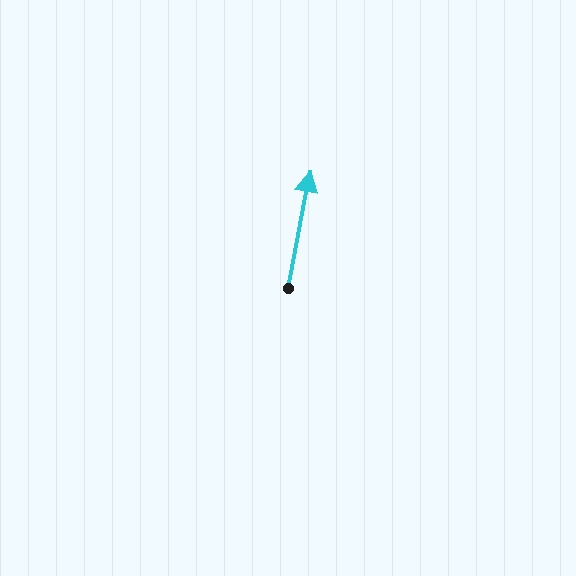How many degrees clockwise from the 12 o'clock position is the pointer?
Approximately 11 degrees.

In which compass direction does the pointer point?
North.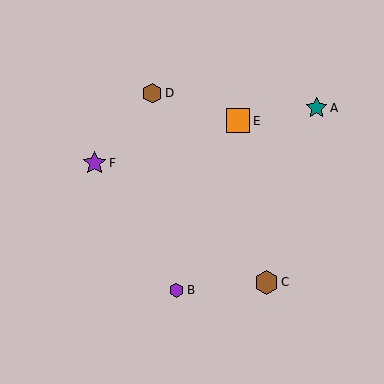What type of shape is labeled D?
Shape D is a brown hexagon.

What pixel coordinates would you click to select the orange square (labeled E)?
Click at (238, 121) to select the orange square E.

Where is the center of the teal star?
The center of the teal star is at (317, 108).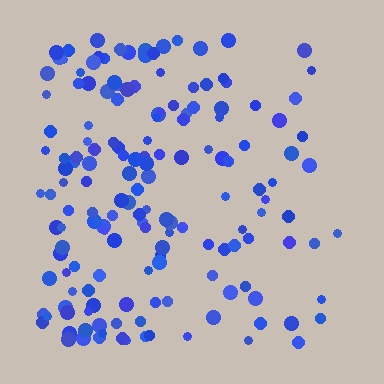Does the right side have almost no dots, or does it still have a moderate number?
Still a moderate number, just noticeably fewer than the left.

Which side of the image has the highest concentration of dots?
The left.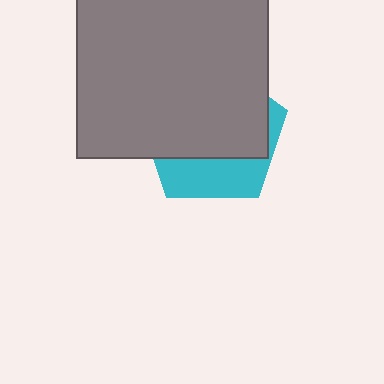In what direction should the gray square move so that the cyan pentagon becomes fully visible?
The gray square should move up. That is the shortest direction to clear the overlap and leave the cyan pentagon fully visible.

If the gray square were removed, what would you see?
You would see the complete cyan pentagon.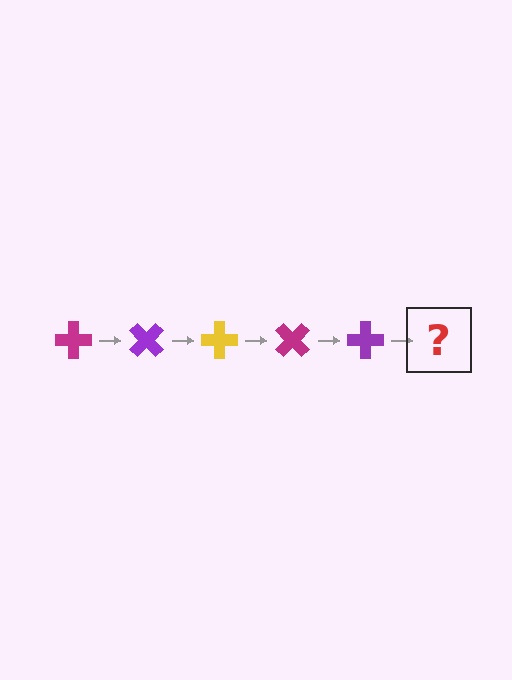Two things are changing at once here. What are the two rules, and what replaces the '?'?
The two rules are that it rotates 45 degrees each step and the color cycles through magenta, purple, and yellow. The '?' should be a yellow cross, rotated 225 degrees from the start.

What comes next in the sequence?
The next element should be a yellow cross, rotated 225 degrees from the start.